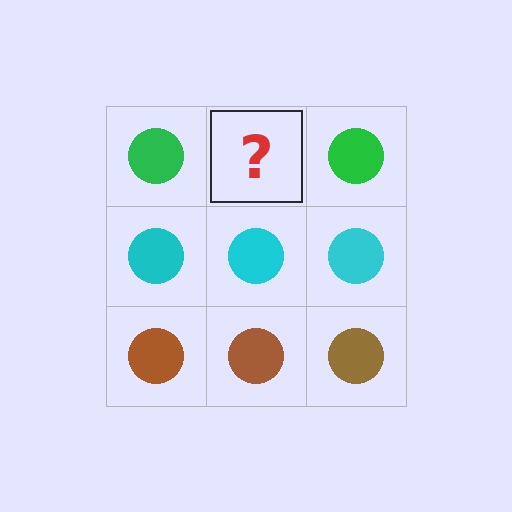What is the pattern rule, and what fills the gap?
The rule is that each row has a consistent color. The gap should be filled with a green circle.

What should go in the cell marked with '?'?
The missing cell should contain a green circle.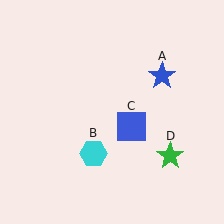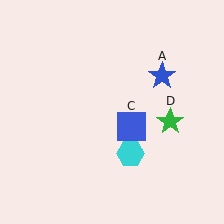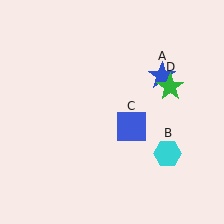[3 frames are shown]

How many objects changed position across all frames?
2 objects changed position: cyan hexagon (object B), green star (object D).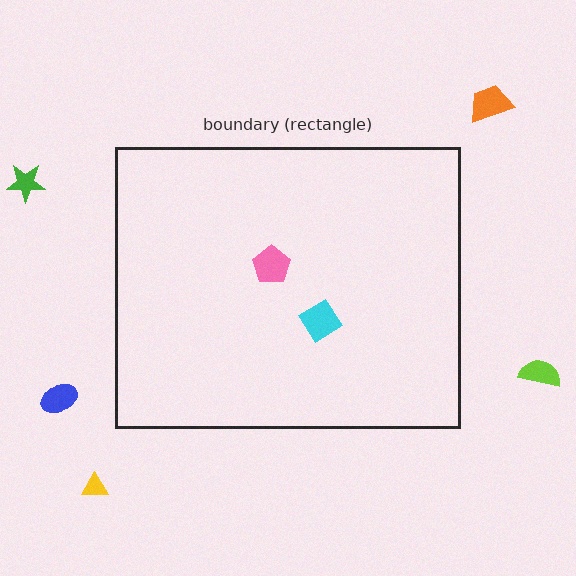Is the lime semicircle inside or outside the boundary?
Outside.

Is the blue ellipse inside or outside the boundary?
Outside.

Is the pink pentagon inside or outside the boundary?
Inside.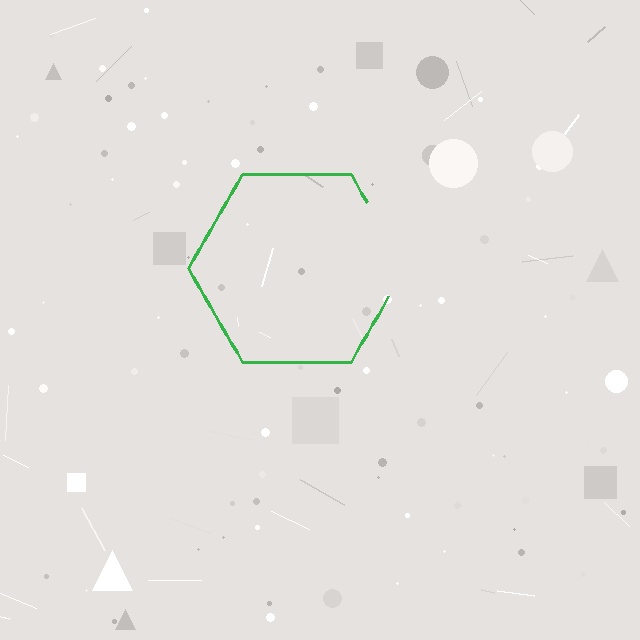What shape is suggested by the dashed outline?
The dashed outline suggests a hexagon.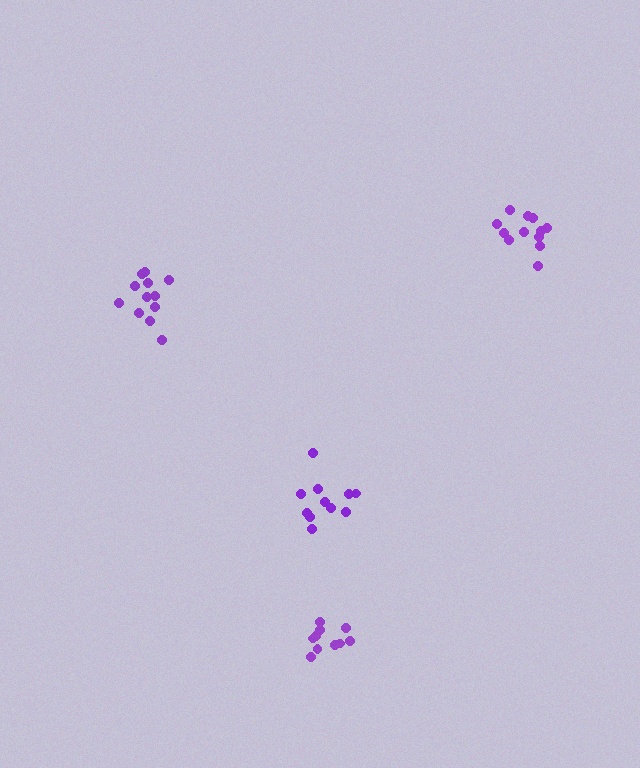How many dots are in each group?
Group 1: 12 dots, Group 2: 11 dots, Group 3: 12 dots, Group 4: 10 dots (45 total).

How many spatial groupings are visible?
There are 4 spatial groupings.